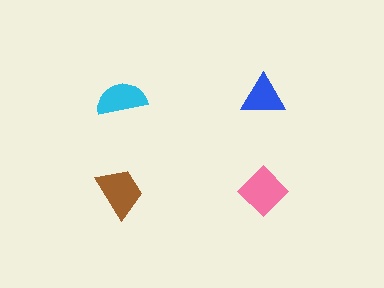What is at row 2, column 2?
A pink diamond.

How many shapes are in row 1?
2 shapes.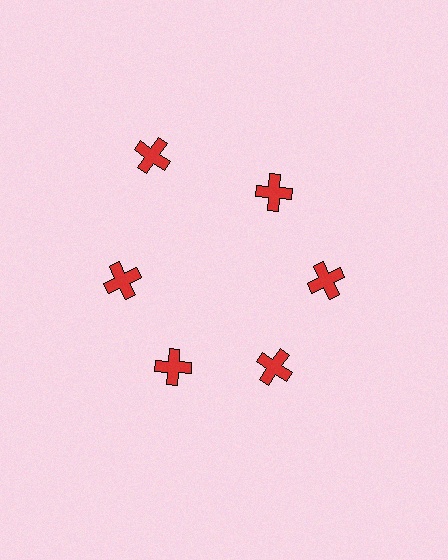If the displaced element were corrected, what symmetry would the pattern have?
It would have 6-fold rotational symmetry — the pattern would map onto itself every 60 degrees.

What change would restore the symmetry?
The symmetry would be restored by moving it inward, back onto the ring so that all 6 crosses sit at equal angles and equal distance from the center.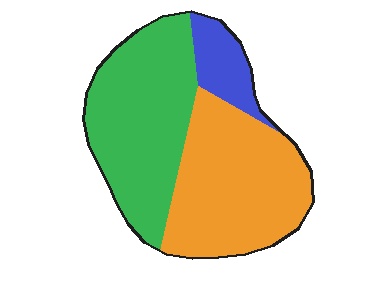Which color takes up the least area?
Blue, at roughly 10%.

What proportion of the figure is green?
Green covers 44% of the figure.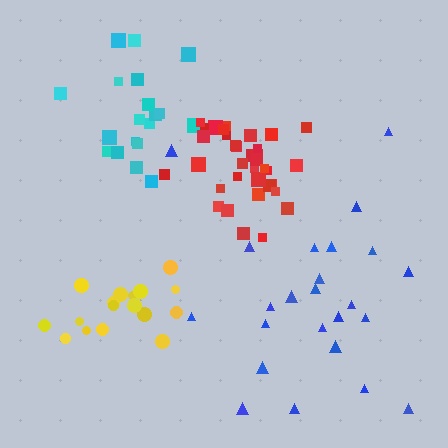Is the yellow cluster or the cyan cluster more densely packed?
Yellow.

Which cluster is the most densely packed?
Red.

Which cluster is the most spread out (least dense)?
Blue.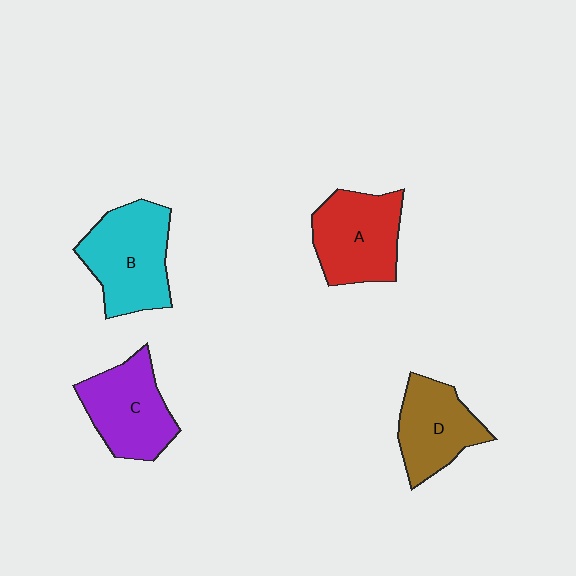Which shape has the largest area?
Shape B (cyan).